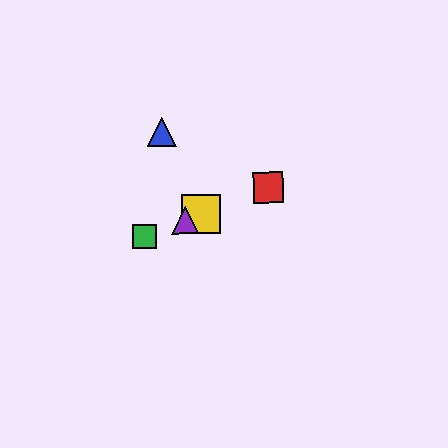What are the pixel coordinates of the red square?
The red square is at (268, 188).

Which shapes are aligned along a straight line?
The red square, the green square, the yellow square, the purple triangle are aligned along a straight line.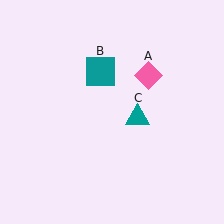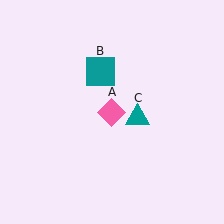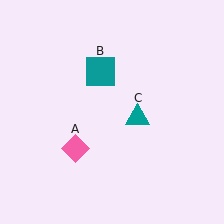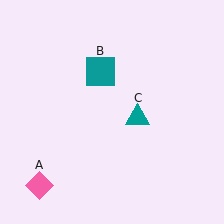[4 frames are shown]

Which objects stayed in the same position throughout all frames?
Teal square (object B) and teal triangle (object C) remained stationary.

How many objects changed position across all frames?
1 object changed position: pink diamond (object A).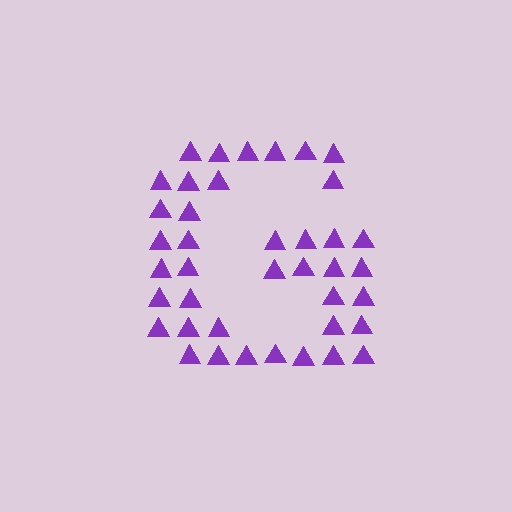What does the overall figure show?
The overall figure shows the letter G.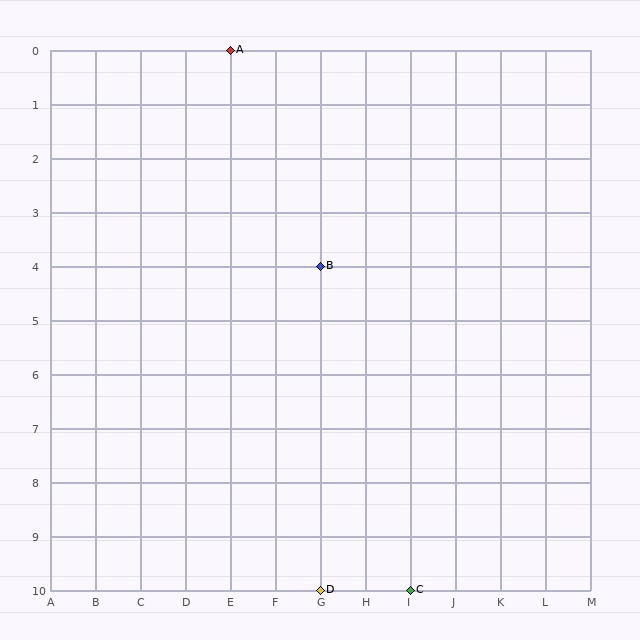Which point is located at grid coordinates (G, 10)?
Point D is at (G, 10).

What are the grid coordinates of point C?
Point C is at grid coordinates (I, 10).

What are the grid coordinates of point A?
Point A is at grid coordinates (E, 0).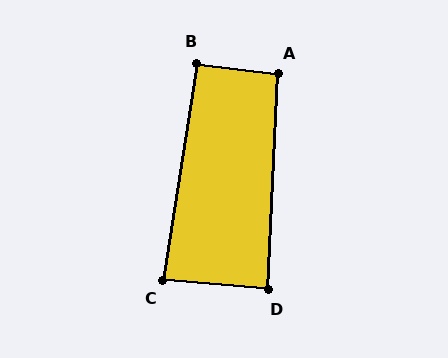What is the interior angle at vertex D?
Approximately 88 degrees (approximately right).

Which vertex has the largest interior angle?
A, at approximately 94 degrees.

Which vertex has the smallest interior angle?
C, at approximately 86 degrees.